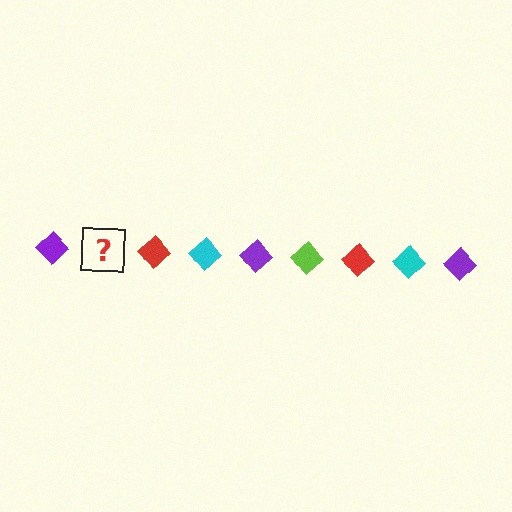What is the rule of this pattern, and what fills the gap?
The rule is that the pattern cycles through purple, lime, red, cyan diamonds. The gap should be filled with a lime diamond.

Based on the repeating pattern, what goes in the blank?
The blank should be a lime diamond.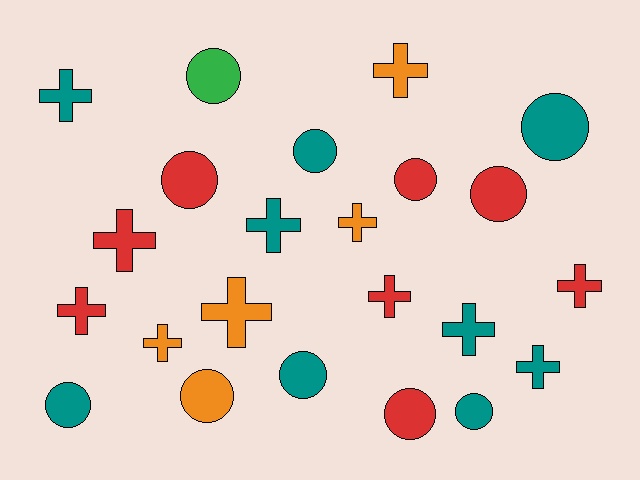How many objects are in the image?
There are 23 objects.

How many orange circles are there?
There is 1 orange circle.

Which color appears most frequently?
Teal, with 9 objects.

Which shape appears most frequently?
Cross, with 12 objects.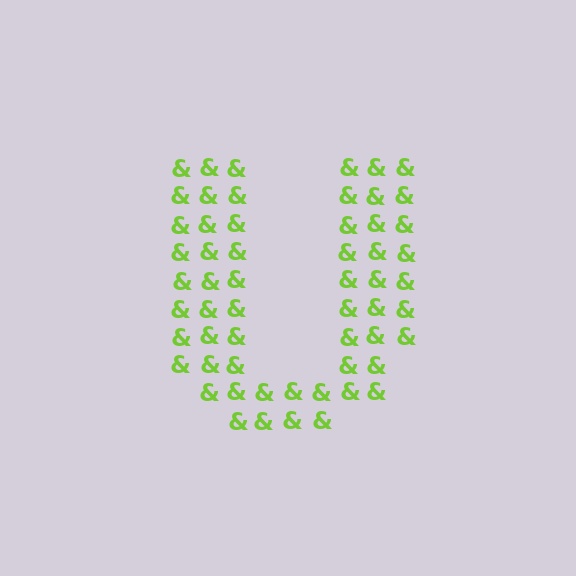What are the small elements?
The small elements are ampersands.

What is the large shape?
The large shape is the letter U.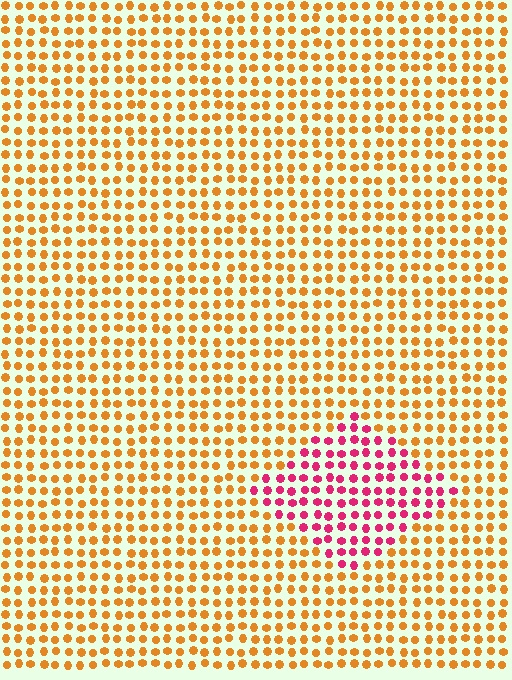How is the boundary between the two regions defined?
The boundary is defined purely by a slight shift in hue (about 57 degrees). Spacing, size, and orientation are identical on both sides.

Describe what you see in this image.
The image is filled with small orange elements in a uniform arrangement. A diamond-shaped region is visible where the elements are tinted to a slightly different hue, forming a subtle color boundary.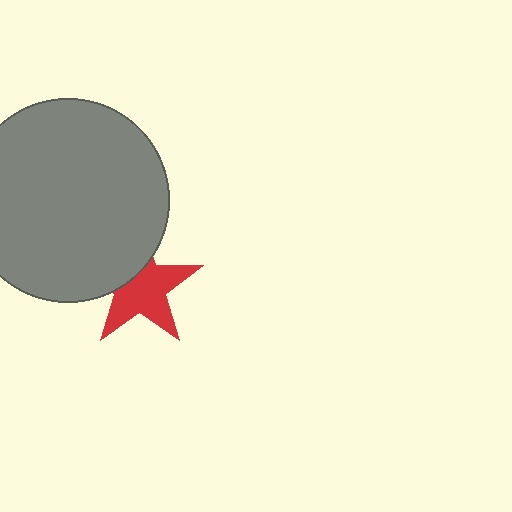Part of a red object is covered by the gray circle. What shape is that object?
It is a star.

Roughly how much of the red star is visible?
Most of it is visible (roughly 67%).